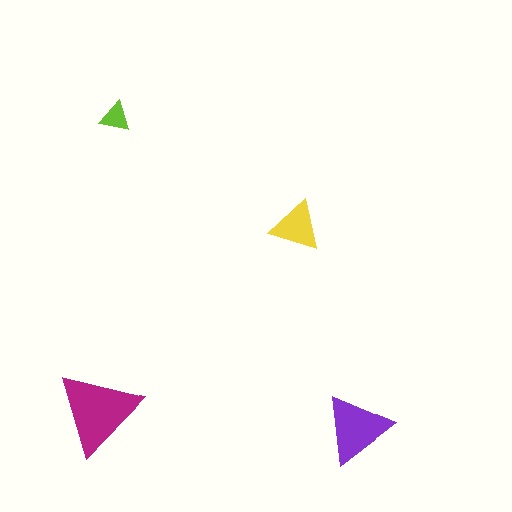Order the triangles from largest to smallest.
the magenta one, the purple one, the yellow one, the lime one.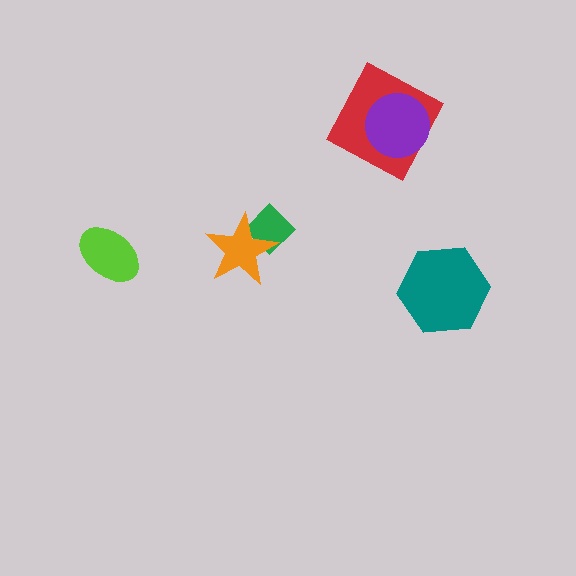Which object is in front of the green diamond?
The orange star is in front of the green diamond.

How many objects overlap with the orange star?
1 object overlaps with the orange star.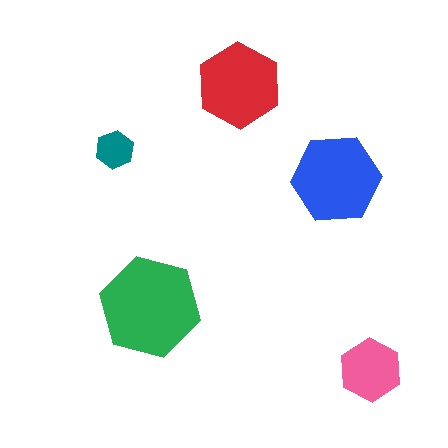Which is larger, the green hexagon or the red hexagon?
The green one.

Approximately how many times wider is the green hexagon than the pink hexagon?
About 1.5 times wider.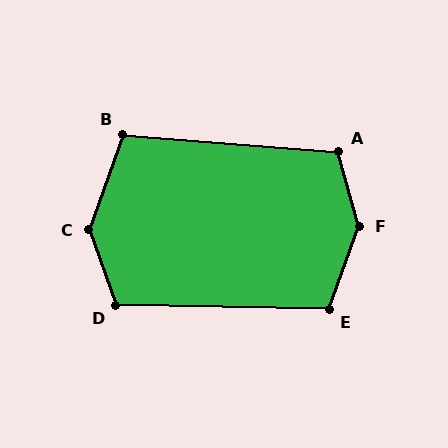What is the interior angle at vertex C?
Approximately 141 degrees (obtuse).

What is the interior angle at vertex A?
Approximately 110 degrees (obtuse).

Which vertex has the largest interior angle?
F, at approximately 144 degrees.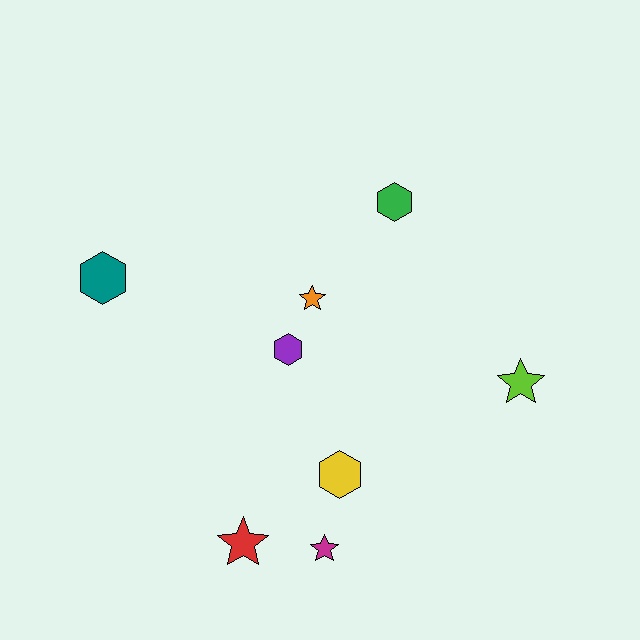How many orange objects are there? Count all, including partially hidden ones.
There is 1 orange object.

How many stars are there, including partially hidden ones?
There are 4 stars.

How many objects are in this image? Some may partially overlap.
There are 8 objects.